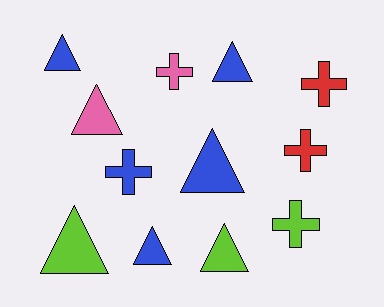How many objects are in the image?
There are 12 objects.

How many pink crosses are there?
There is 1 pink cross.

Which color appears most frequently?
Blue, with 5 objects.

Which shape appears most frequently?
Triangle, with 7 objects.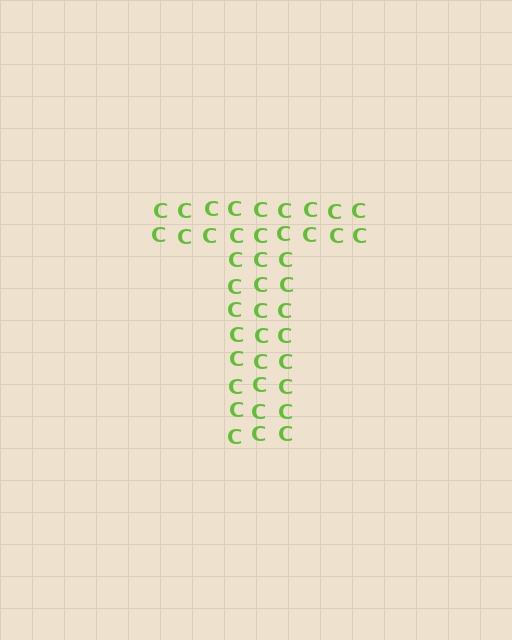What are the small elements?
The small elements are letter C's.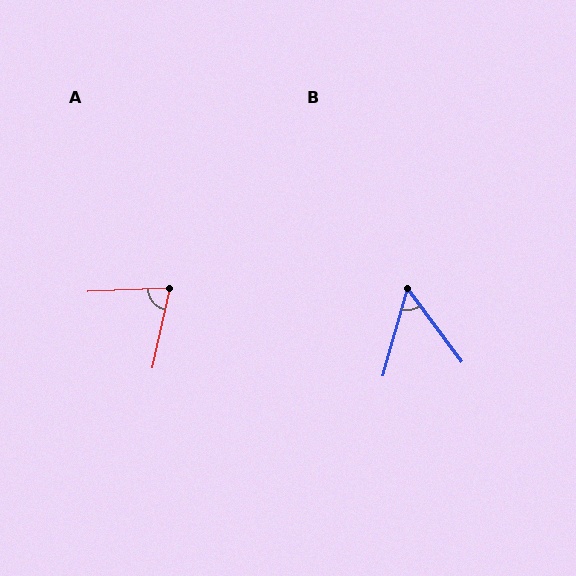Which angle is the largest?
A, at approximately 75 degrees.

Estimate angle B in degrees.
Approximately 52 degrees.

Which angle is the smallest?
B, at approximately 52 degrees.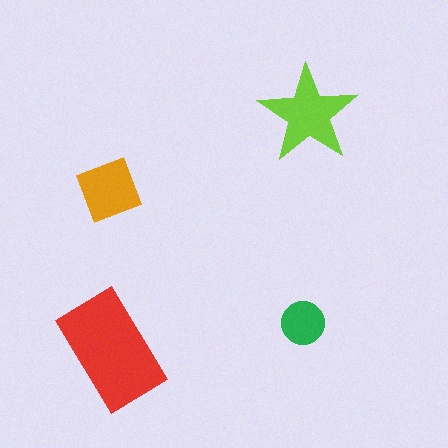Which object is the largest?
The red rectangle.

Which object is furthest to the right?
The lime star is rightmost.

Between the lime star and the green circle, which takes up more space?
The lime star.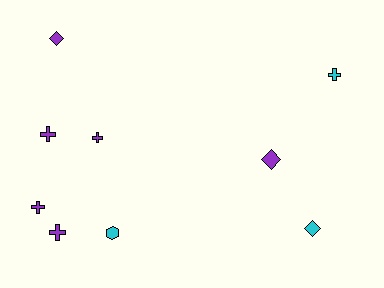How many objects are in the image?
There are 9 objects.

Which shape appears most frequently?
Cross, with 5 objects.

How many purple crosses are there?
There are 4 purple crosses.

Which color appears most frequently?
Purple, with 6 objects.